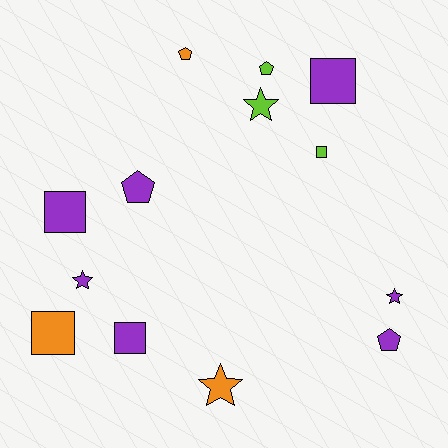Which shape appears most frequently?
Square, with 5 objects.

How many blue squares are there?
There are no blue squares.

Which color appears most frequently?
Purple, with 7 objects.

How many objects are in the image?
There are 13 objects.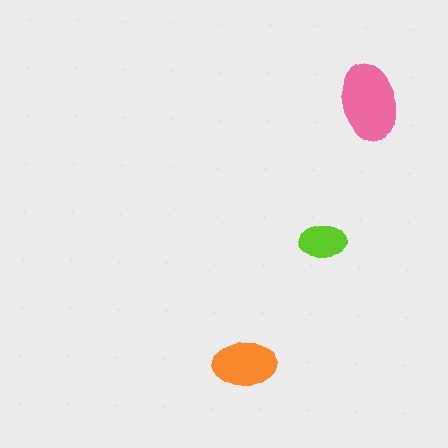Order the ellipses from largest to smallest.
the pink one, the orange one, the lime one.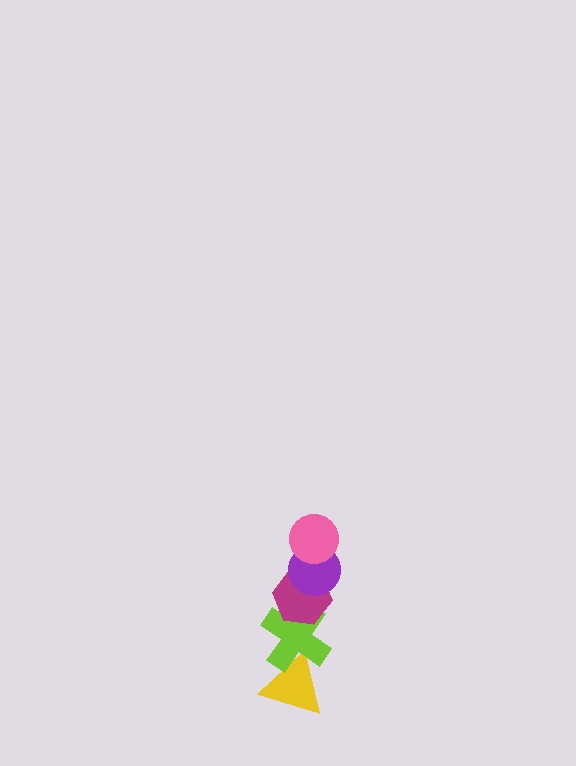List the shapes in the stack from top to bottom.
From top to bottom: the pink circle, the purple circle, the magenta hexagon, the lime cross, the yellow triangle.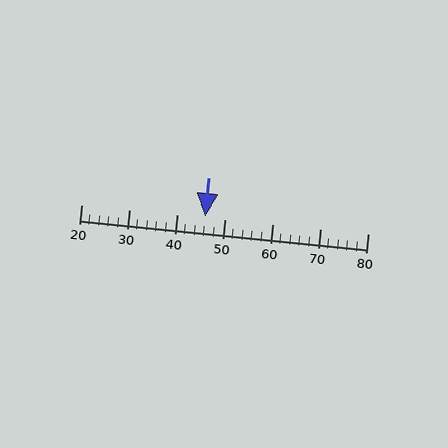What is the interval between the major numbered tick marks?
The major tick marks are spaced 10 units apart.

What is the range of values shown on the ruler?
The ruler shows values from 20 to 80.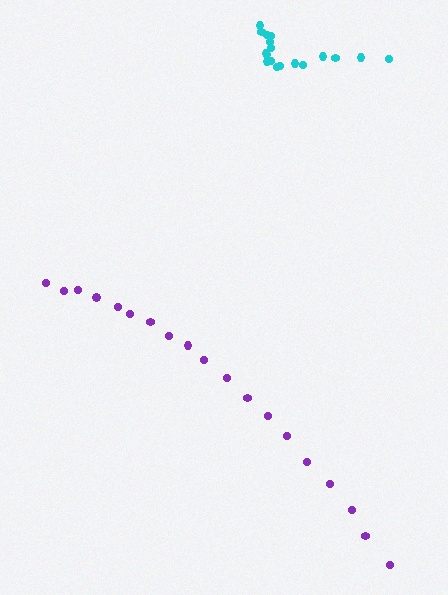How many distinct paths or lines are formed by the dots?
There are 2 distinct paths.